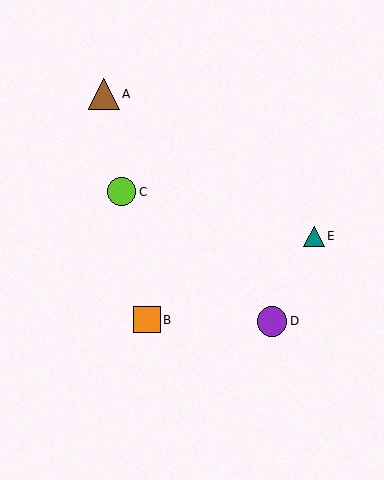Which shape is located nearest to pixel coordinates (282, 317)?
The purple circle (labeled D) at (272, 321) is nearest to that location.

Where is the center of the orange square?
The center of the orange square is at (147, 320).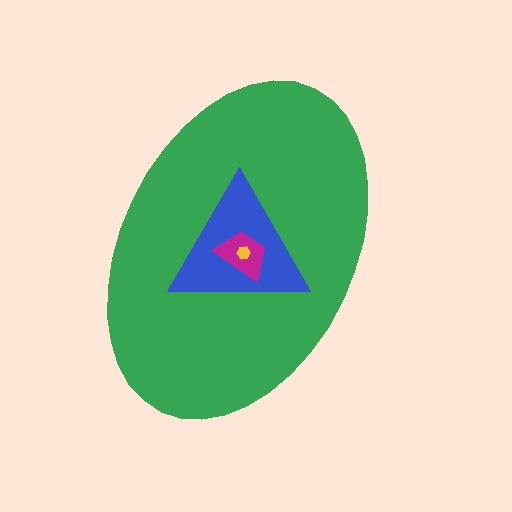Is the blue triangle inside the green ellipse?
Yes.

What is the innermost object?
The yellow hexagon.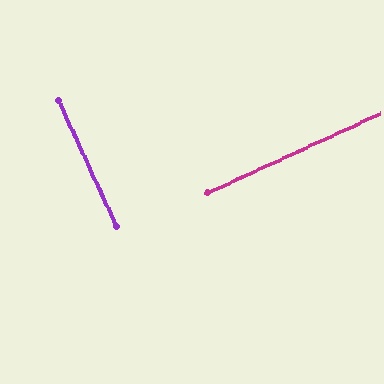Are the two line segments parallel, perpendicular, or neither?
Perpendicular — they meet at approximately 90°.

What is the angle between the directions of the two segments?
Approximately 90 degrees.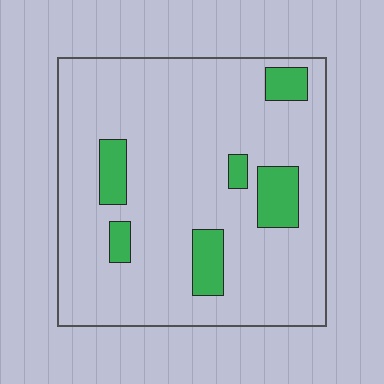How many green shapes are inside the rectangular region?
6.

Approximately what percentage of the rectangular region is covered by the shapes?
Approximately 15%.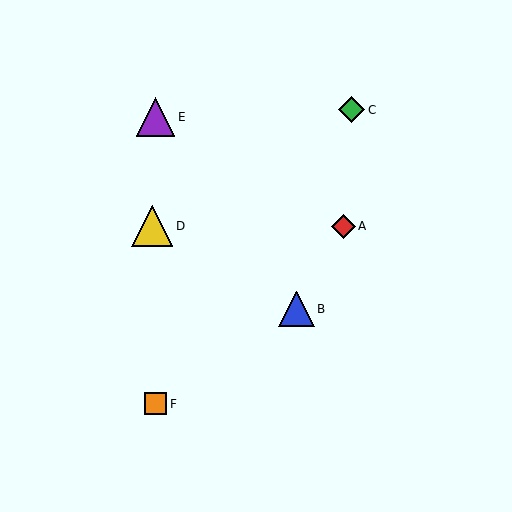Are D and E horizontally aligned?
No, D is at y≈226 and E is at y≈117.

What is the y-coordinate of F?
Object F is at y≈404.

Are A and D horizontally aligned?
Yes, both are at y≈226.